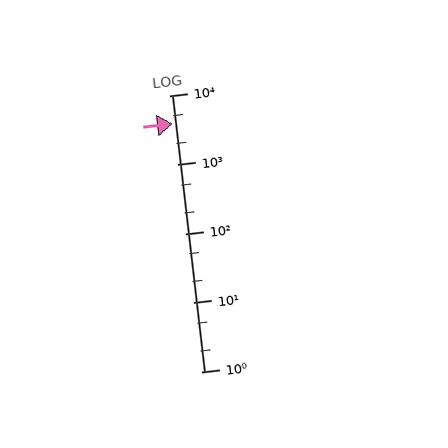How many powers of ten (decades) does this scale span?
The scale spans 4 decades, from 1 to 10000.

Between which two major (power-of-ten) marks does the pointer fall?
The pointer is between 1000 and 10000.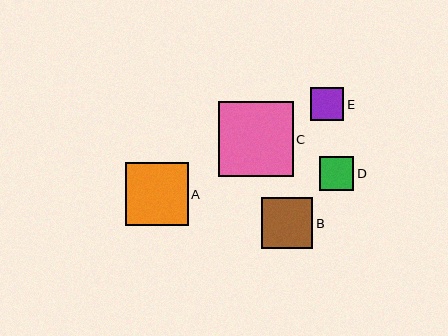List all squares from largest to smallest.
From largest to smallest: C, A, B, D, E.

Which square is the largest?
Square C is the largest with a size of approximately 75 pixels.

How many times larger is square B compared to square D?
Square B is approximately 1.5 times the size of square D.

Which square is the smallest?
Square E is the smallest with a size of approximately 33 pixels.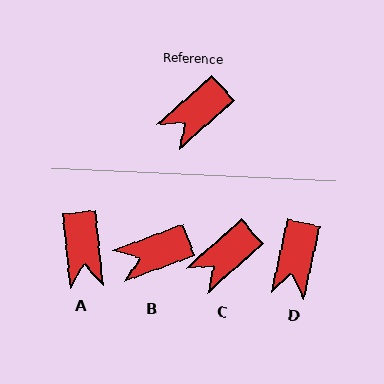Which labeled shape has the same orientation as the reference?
C.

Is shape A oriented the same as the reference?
No, it is off by about 54 degrees.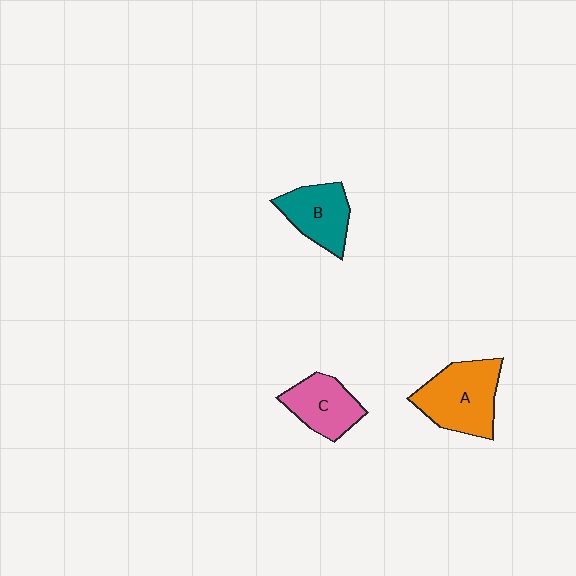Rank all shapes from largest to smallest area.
From largest to smallest: A (orange), B (teal), C (pink).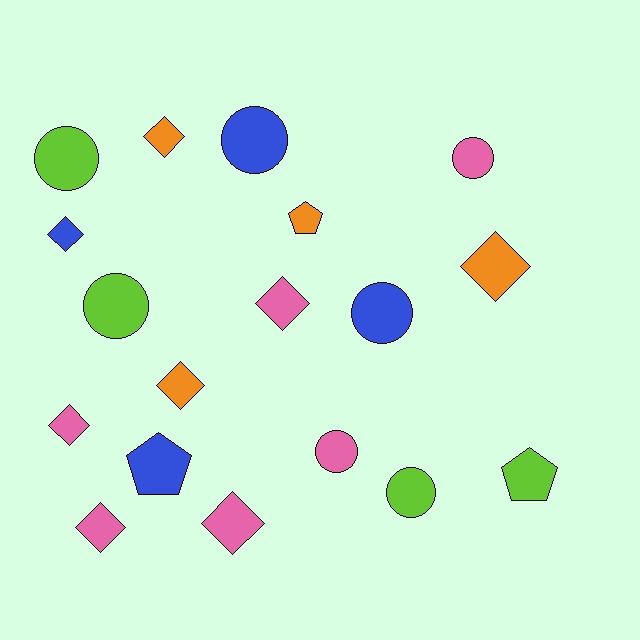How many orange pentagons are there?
There is 1 orange pentagon.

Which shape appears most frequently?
Diamond, with 8 objects.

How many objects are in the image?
There are 18 objects.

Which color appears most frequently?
Pink, with 6 objects.